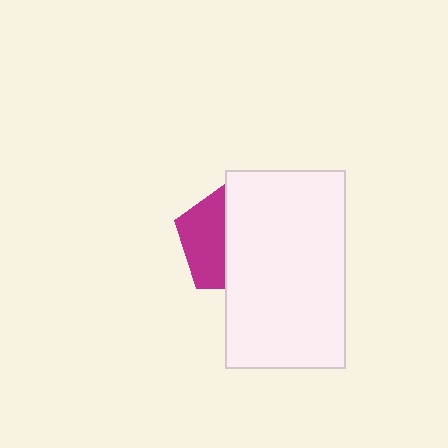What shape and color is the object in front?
The object in front is a white rectangle.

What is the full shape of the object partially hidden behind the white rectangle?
The partially hidden object is a magenta pentagon.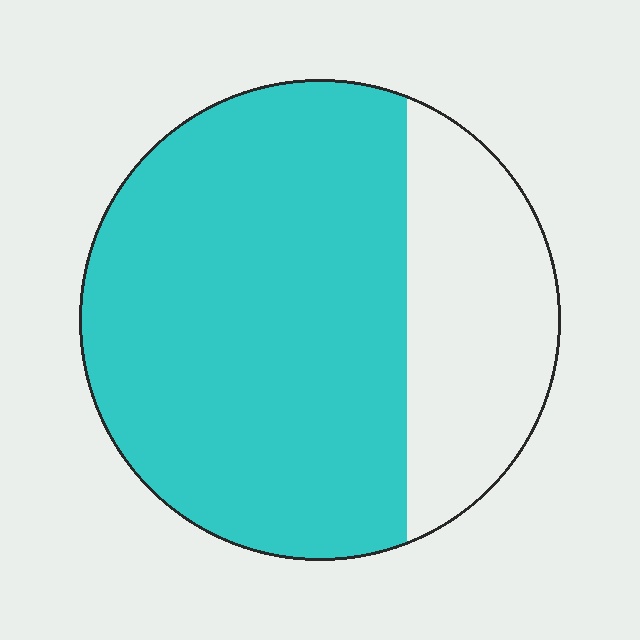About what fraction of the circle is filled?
About three quarters (3/4).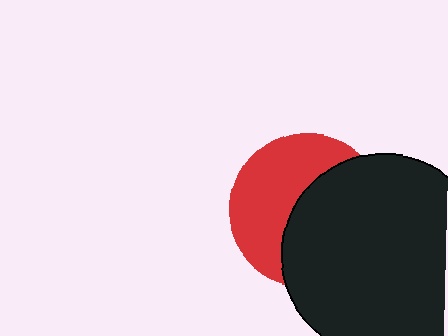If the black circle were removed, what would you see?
You would see the complete red circle.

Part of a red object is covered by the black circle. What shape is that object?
It is a circle.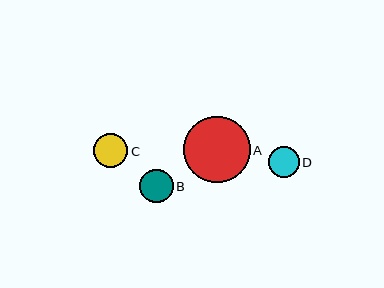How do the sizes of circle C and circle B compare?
Circle C and circle B are approximately the same size.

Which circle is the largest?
Circle A is the largest with a size of approximately 67 pixels.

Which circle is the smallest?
Circle D is the smallest with a size of approximately 31 pixels.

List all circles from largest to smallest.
From largest to smallest: A, C, B, D.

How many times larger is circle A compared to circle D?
Circle A is approximately 2.2 times the size of circle D.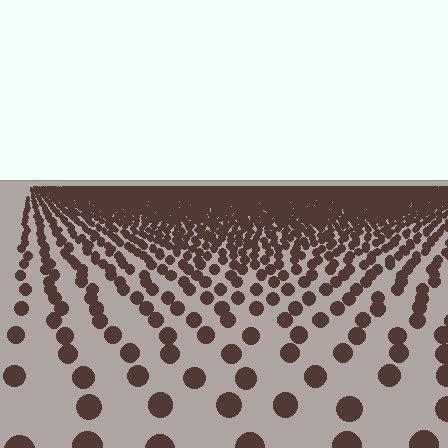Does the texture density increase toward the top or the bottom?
Density increases toward the top.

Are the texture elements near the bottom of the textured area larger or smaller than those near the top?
Larger. Near the bottom, elements are closer to the viewer and appear at a bigger on-screen size.